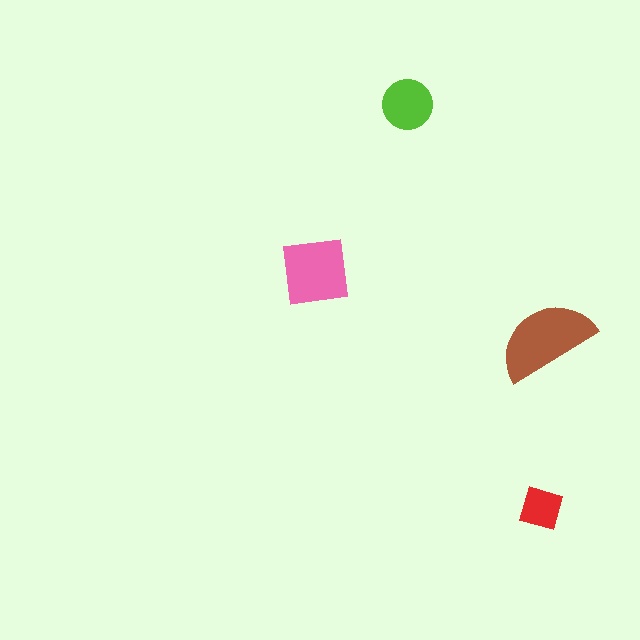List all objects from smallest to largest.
The red diamond, the lime circle, the pink square, the brown semicircle.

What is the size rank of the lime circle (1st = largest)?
3rd.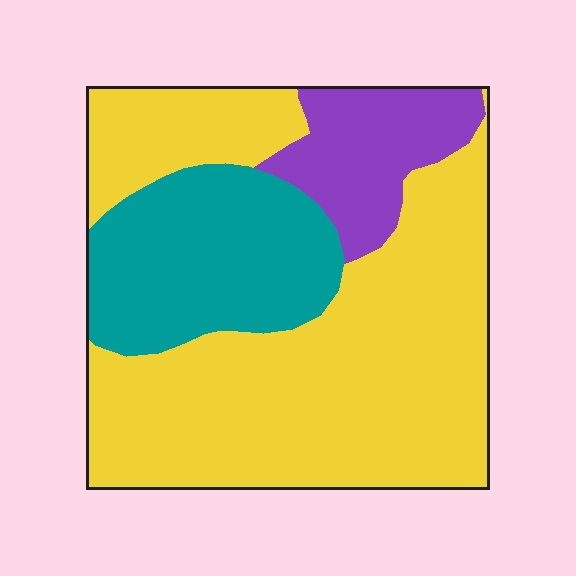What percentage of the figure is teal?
Teal covers around 25% of the figure.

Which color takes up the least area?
Purple, at roughly 15%.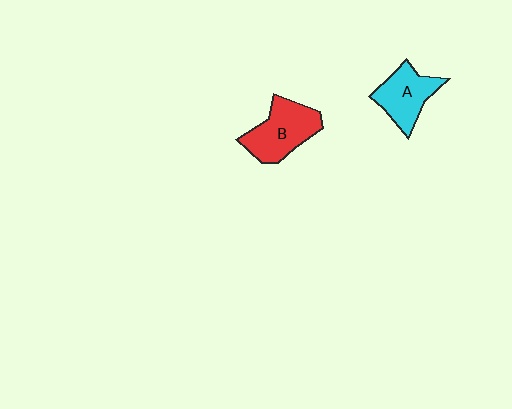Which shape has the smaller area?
Shape A (cyan).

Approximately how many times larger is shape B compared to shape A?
Approximately 1.2 times.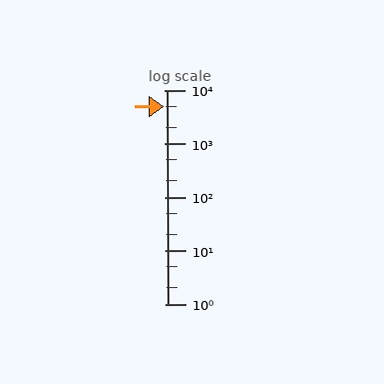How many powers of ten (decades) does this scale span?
The scale spans 4 decades, from 1 to 10000.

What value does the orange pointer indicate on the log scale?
The pointer indicates approximately 4900.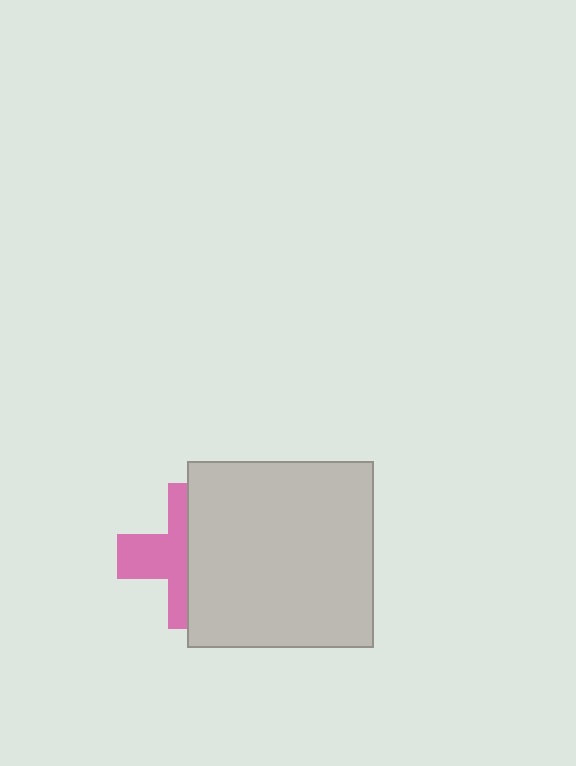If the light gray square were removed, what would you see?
You would see the complete pink cross.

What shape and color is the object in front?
The object in front is a light gray square.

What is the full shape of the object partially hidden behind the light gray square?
The partially hidden object is a pink cross.